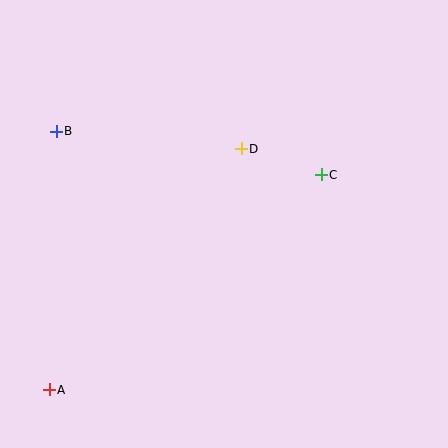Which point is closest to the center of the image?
Point D at (241, 149) is closest to the center.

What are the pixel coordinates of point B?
Point B is at (56, 131).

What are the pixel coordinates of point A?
Point A is at (49, 390).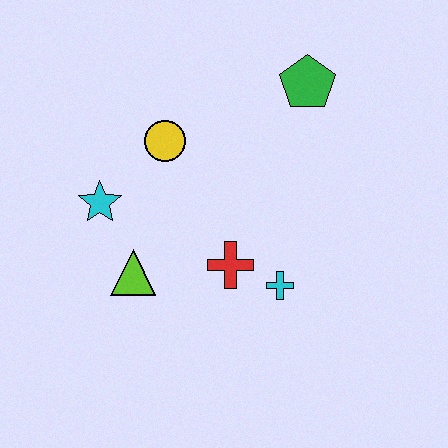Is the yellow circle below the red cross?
No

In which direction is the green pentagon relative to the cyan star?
The green pentagon is to the right of the cyan star.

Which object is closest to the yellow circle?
The cyan star is closest to the yellow circle.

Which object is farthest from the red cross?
The green pentagon is farthest from the red cross.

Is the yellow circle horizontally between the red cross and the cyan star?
Yes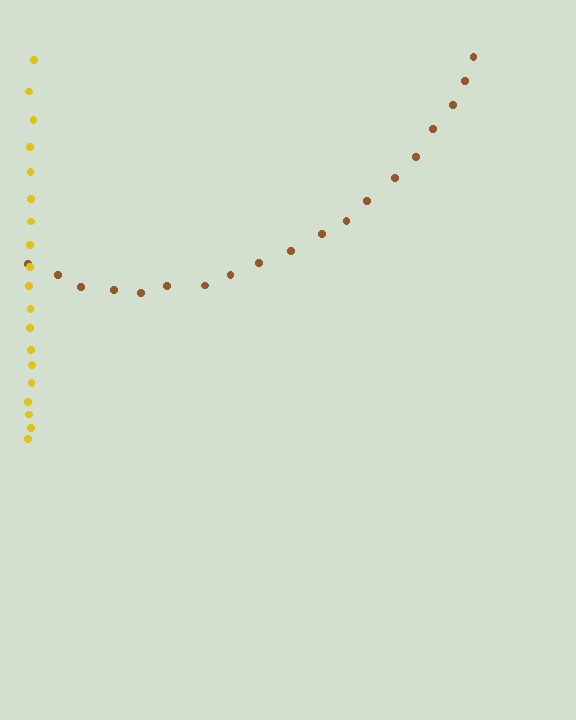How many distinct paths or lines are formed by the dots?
There are 2 distinct paths.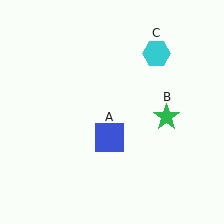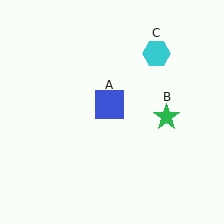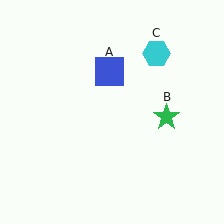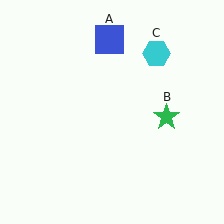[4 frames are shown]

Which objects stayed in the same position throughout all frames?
Green star (object B) and cyan hexagon (object C) remained stationary.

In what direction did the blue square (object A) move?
The blue square (object A) moved up.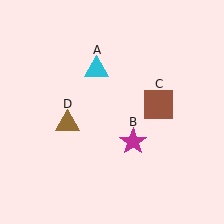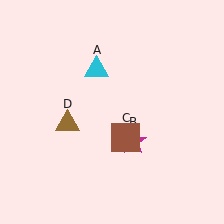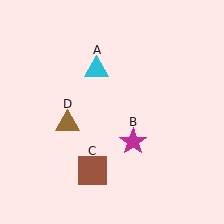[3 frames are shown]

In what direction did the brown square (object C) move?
The brown square (object C) moved down and to the left.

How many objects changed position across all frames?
1 object changed position: brown square (object C).